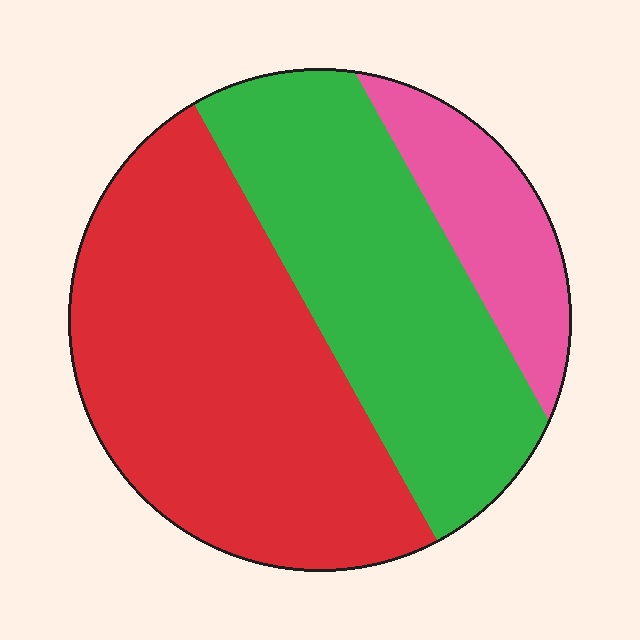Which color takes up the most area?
Red, at roughly 50%.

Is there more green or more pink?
Green.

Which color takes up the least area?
Pink, at roughly 15%.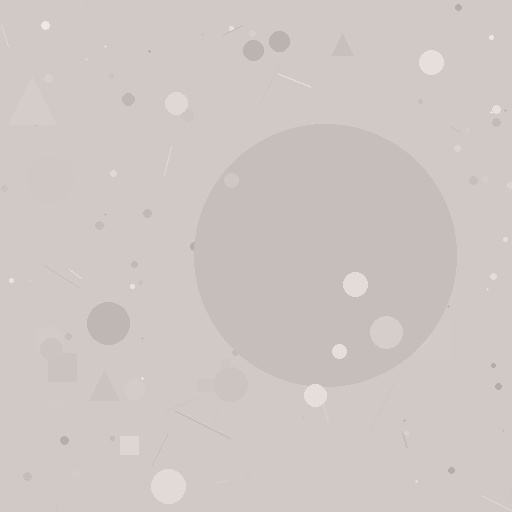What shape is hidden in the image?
A circle is hidden in the image.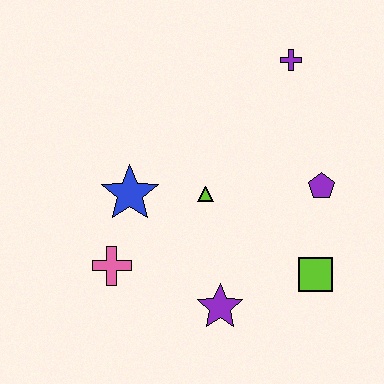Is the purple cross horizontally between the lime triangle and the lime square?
Yes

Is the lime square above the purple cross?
No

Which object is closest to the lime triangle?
The blue star is closest to the lime triangle.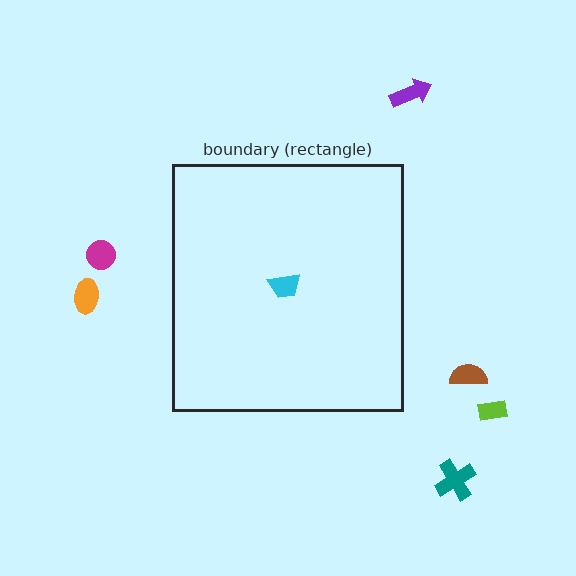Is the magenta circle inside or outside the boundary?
Outside.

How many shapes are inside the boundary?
1 inside, 6 outside.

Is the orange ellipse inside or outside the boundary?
Outside.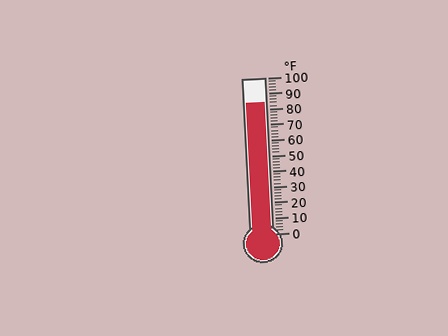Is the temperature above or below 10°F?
The temperature is above 10°F.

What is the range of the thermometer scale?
The thermometer scale ranges from 0°F to 100°F.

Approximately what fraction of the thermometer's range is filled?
The thermometer is filled to approximately 85% of its range.